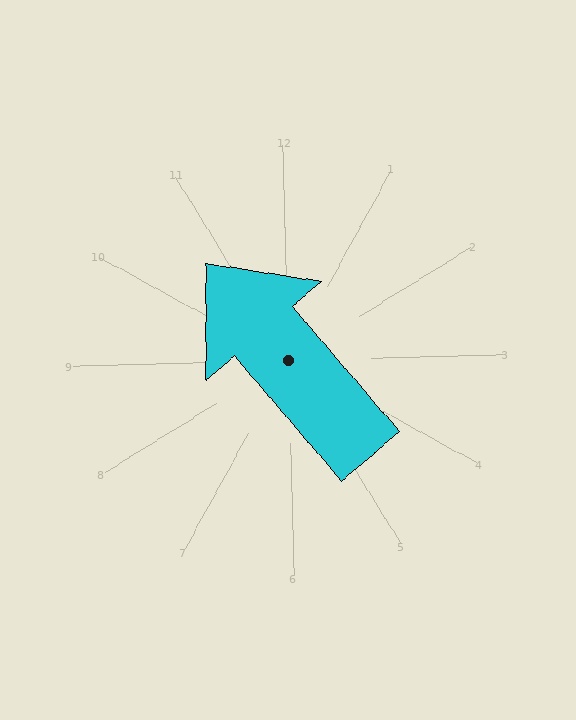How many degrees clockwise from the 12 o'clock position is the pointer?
Approximately 321 degrees.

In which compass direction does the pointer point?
Northwest.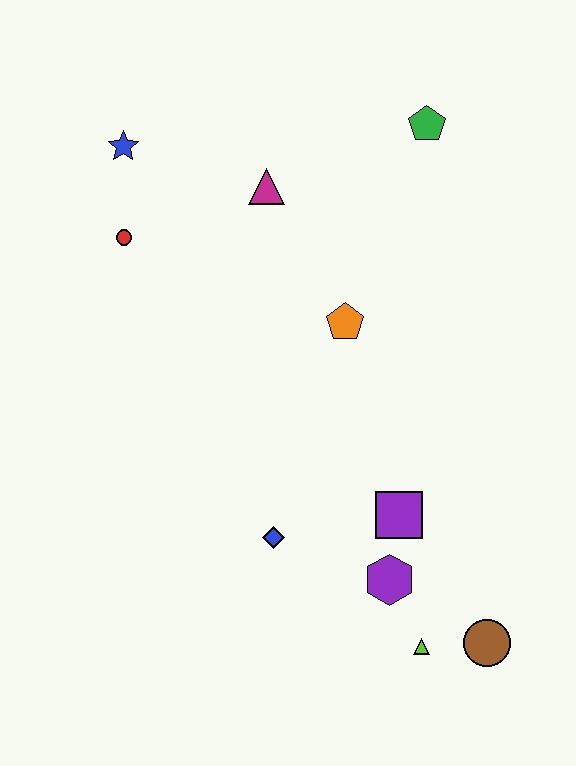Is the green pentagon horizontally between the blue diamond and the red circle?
No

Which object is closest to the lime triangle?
The brown circle is closest to the lime triangle.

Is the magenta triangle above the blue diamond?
Yes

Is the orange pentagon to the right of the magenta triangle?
Yes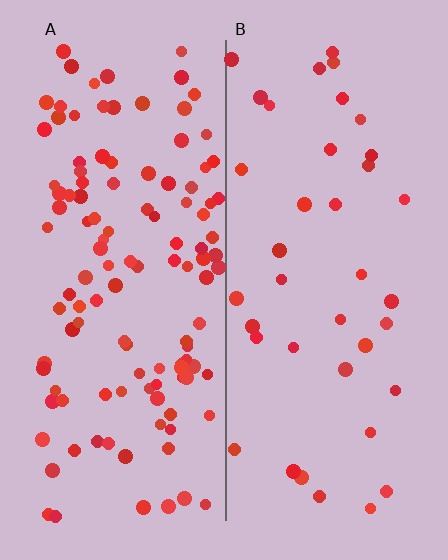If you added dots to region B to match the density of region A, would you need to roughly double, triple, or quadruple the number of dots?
Approximately triple.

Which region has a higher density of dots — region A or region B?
A (the left).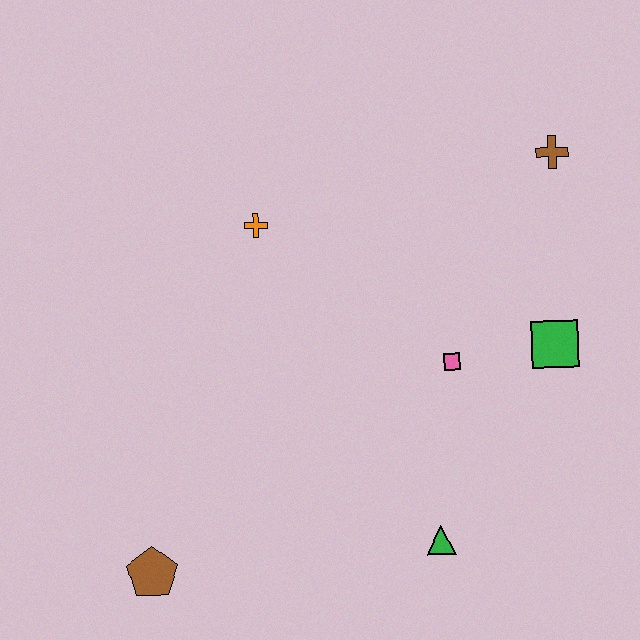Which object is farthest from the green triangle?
The brown cross is farthest from the green triangle.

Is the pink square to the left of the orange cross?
No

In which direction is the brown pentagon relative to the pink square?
The brown pentagon is to the left of the pink square.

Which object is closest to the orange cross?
The pink square is closest to the orange cross.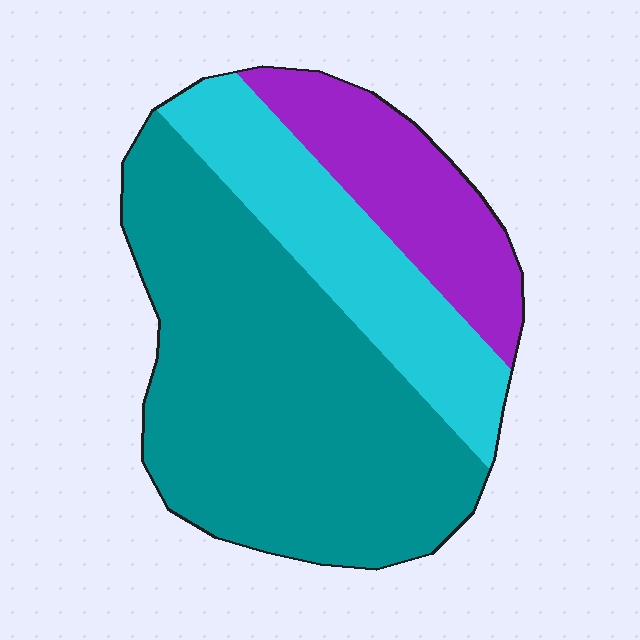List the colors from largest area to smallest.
From largest to smallest: teal, cyan, purple.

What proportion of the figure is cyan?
Cyan takes up about one quarter (1/4) of the figure.